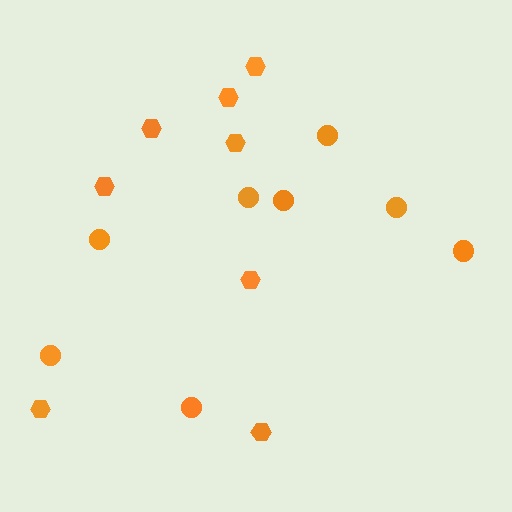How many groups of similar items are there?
There are 2 groups: one group of circles (8) and one group of hexagons (8).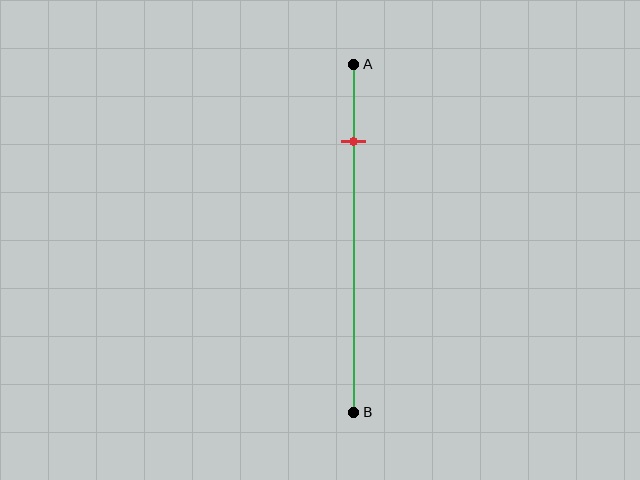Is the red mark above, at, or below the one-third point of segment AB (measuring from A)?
The red mark is above the one-third point of segment AB.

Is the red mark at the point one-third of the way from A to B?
No, the mark is at about 20% from A, not at the 33% one-third point.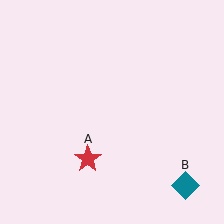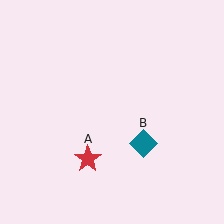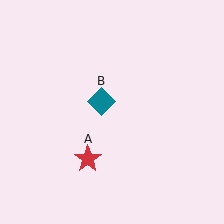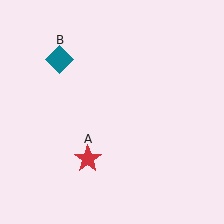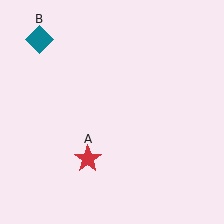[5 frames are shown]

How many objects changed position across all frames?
1 object changed position: teal diamond (object B).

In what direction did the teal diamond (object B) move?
The teal diamond (object B) moved up and to the left.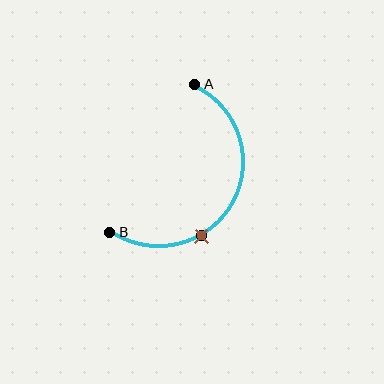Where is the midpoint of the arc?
The arc midpoint is the point on the curve farthest from the straight line joining A and B. It sits to the right of that line.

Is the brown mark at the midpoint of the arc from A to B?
No. The brown mark lies on the arc but is closer to endpoint B. The arc midpoint would be at the point on the curve equidistant along the arc from both A and B.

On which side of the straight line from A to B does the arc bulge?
The arc bulges to the right of the straight line connecting A and B.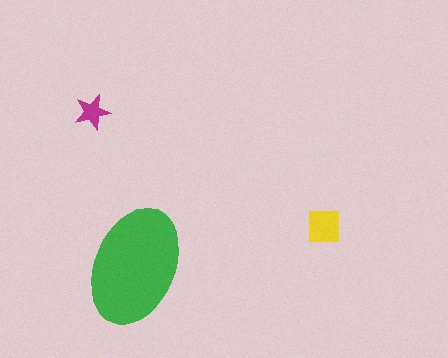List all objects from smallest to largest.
The magenta star, the yellow square, the green ellipse.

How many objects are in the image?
There are 3 objects in the image.